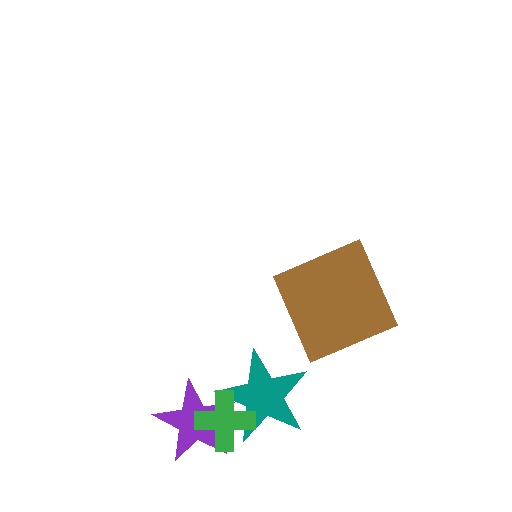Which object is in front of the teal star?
The green cross is in front of the teal star.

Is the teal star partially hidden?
Yes, it is partially covered by another shape.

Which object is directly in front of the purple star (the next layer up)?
The teal star is directly in front of the purple star.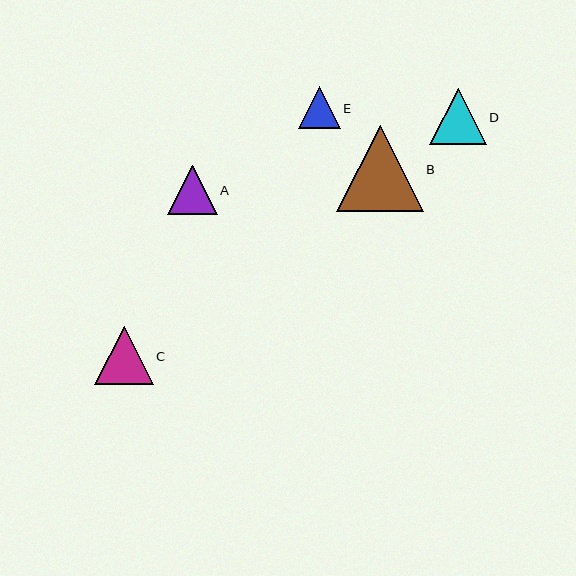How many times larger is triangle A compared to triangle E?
Triangle A is approximately 1.2 times the size of triangle E.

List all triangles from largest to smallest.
From largest to smallest: B, C, D, A, E.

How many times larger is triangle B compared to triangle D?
Triangle B is approximately 1.5 times the size of triangle D.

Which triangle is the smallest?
Triangle E is the smallest with a size of approximately 41 pixels.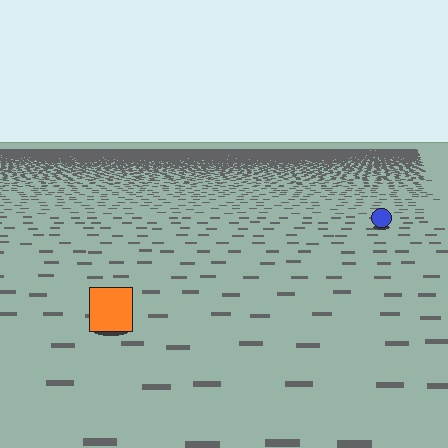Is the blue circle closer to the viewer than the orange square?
No. The orange square is closer — you can tell from the texture gradient: the ground texture is coarser near it.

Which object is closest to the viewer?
The orange square is closest. The texture marks near it are larger and more spread out.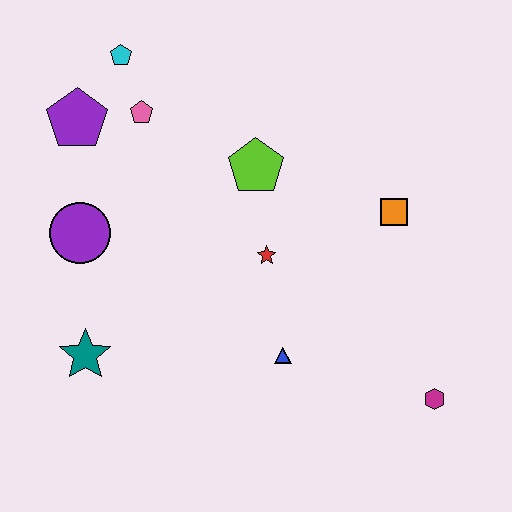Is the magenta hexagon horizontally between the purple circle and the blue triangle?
No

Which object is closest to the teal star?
The purple circle is closest to the teal star.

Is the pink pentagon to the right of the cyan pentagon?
Yes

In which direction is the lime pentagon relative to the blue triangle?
The lime pentagon is above the blue triangle.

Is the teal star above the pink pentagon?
No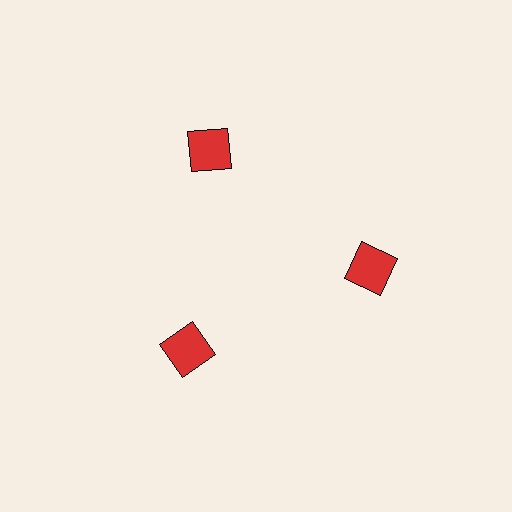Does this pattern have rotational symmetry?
Yes, this pattern has 3-fold rotational symmetry. It looks the same after rotating 120 degrees around the center.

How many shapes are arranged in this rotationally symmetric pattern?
There are 3 shapes, arranged in 3 groups of 1.